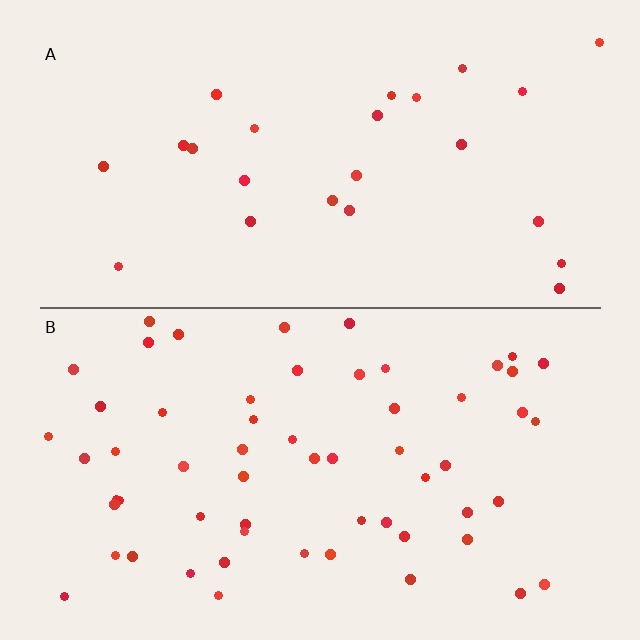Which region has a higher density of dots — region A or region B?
B (the bottom).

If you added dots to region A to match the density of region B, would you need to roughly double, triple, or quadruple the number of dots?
Approximately double.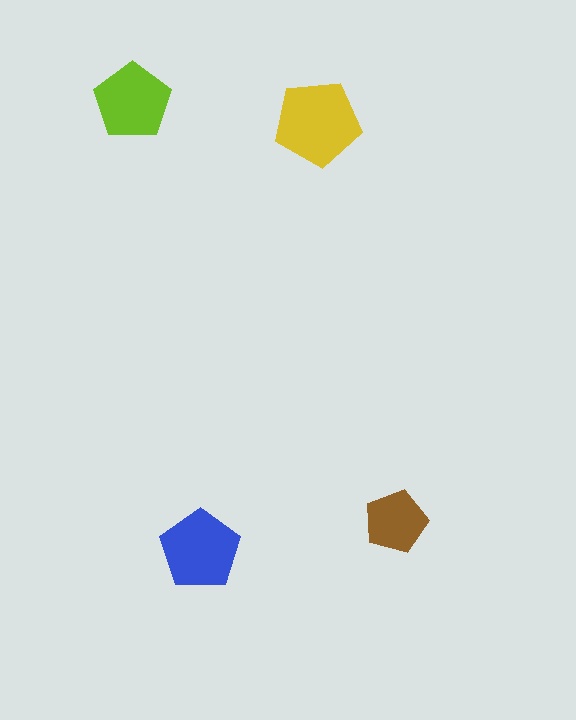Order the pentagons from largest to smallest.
the yellow one, the blue one, the lime one, the brown one.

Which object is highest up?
The lime pentagon is topmost.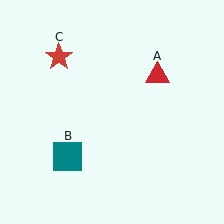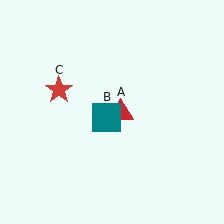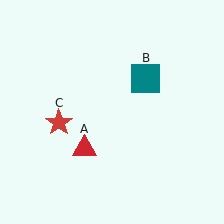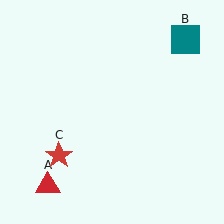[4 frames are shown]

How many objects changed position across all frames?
3 objects changed position: red triangle (object A), teal square (object B), red star (object C).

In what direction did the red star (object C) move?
The red star (object C) moved down.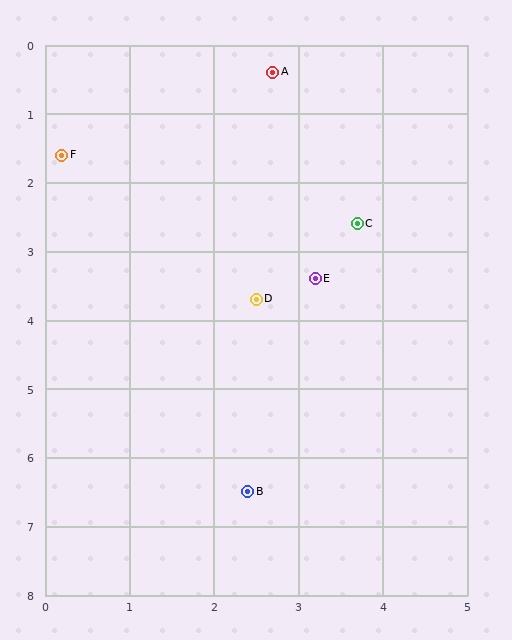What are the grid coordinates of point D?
Point D is at approximately (2.5, 3.7).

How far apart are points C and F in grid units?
Points C and F are about 3.6 grid units apart.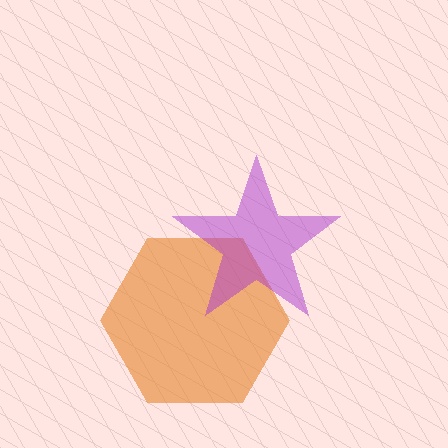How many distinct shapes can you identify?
There are 2 distinct shapes: an orange hexagon, a purple star.